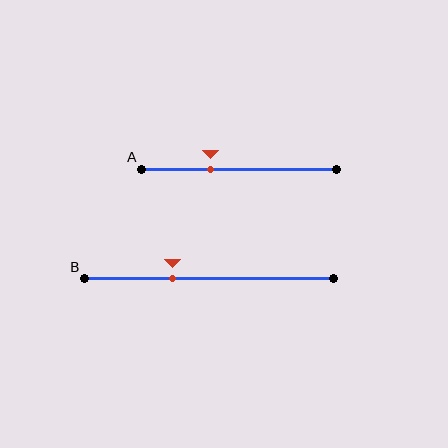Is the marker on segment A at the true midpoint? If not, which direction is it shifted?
No, the marker on segment A is shifted to the left by about 15% of the segment length.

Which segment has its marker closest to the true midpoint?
Segment A has its marker closest to the true midpoint.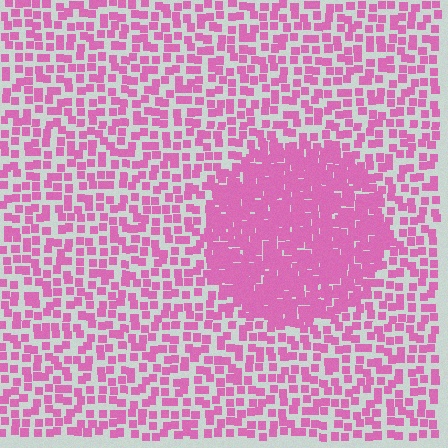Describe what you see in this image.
The image contains small pink elements arranged at two different densities. A circle-shaped region is visible where the elements are more densely packed than the surrounding area.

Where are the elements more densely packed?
The elements are more densely packed inside the circle boundary.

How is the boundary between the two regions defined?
The boundary is defined by a change in element density (approximately 2.3x ratio). All elements are the same color, size, and shape.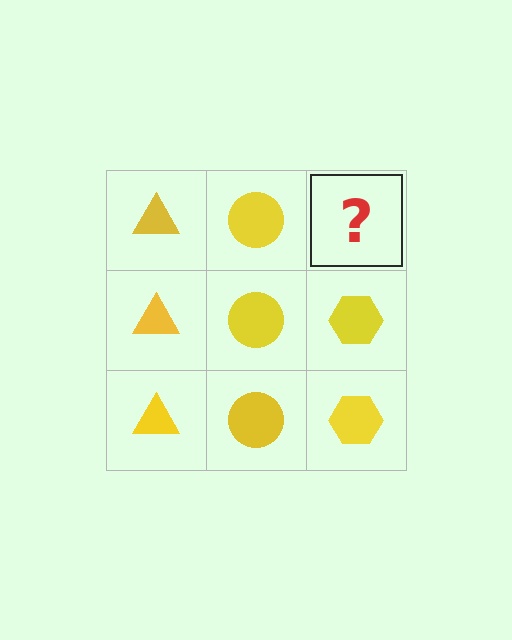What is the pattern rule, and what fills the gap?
The rule is that each column has a consistent shape. The gap should be filled with a yellow hexagon.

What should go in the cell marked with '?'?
The missing cell should contain a yellow hexagon.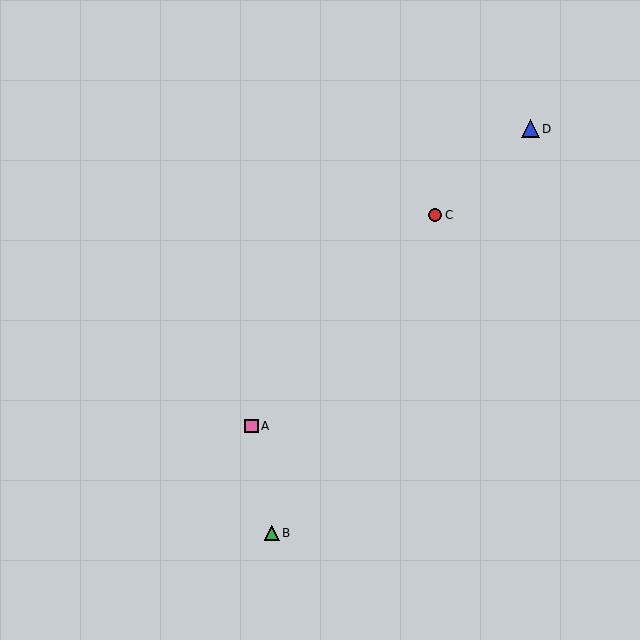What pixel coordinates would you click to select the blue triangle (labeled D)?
Click at (530, 129) to select the blue triangle D.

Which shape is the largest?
The blue triangle (labeled D) is the largest.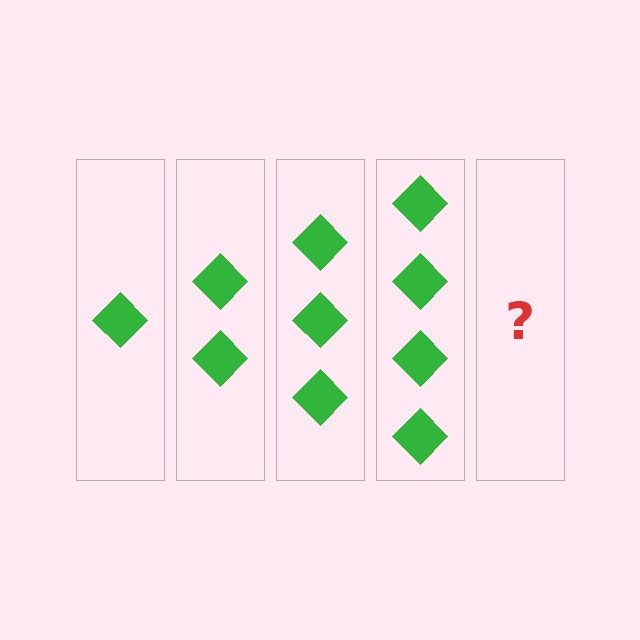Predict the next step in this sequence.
The next step is 5 diamonds.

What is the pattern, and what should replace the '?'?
The pattern is that each step adds one more diamond. The '?' should be 5 diamonds.